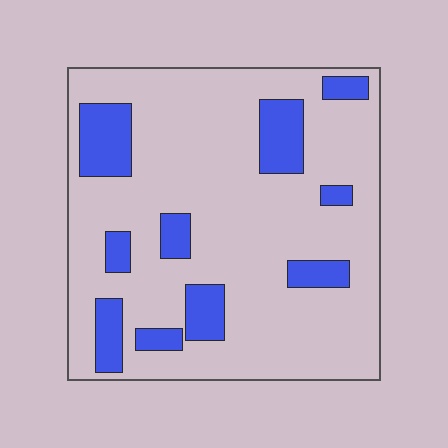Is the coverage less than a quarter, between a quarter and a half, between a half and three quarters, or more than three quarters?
Less than a quarter.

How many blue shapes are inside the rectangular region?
10.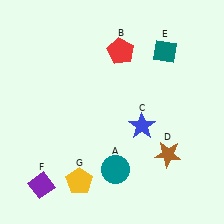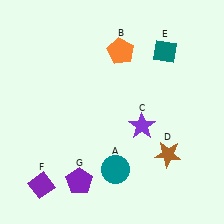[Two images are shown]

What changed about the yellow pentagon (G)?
In Image 1, G is yellow. In Image 2, it changed to purple.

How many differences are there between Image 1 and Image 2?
There are 3 differences between the two images.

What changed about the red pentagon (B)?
In Image 1, B is red. In Image 2, it changed to orange.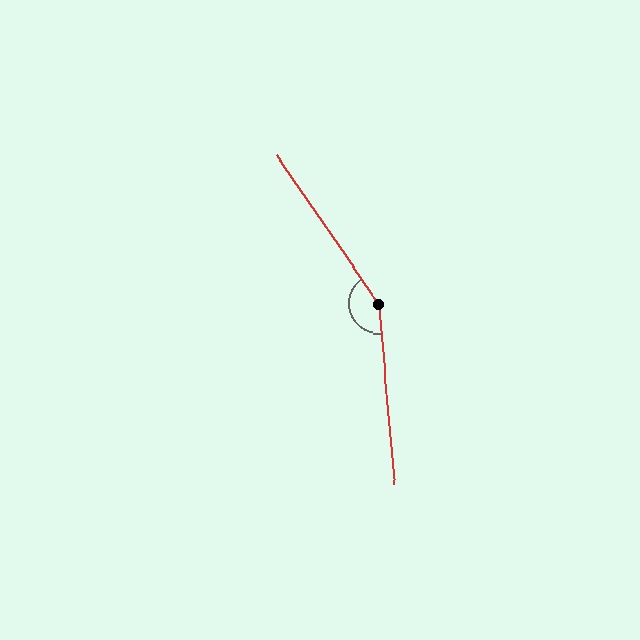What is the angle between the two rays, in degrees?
Approximately 150 degrees.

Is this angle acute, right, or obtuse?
It is obtuse.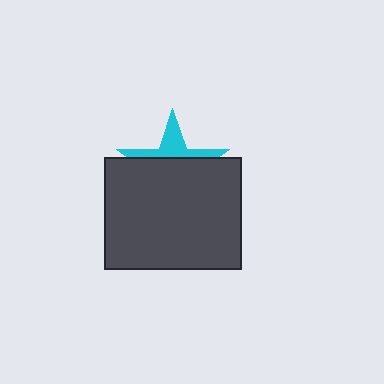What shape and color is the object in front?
The object in front is a dark gray rectangle.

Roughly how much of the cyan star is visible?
A small part of it is visible (roughly 34%).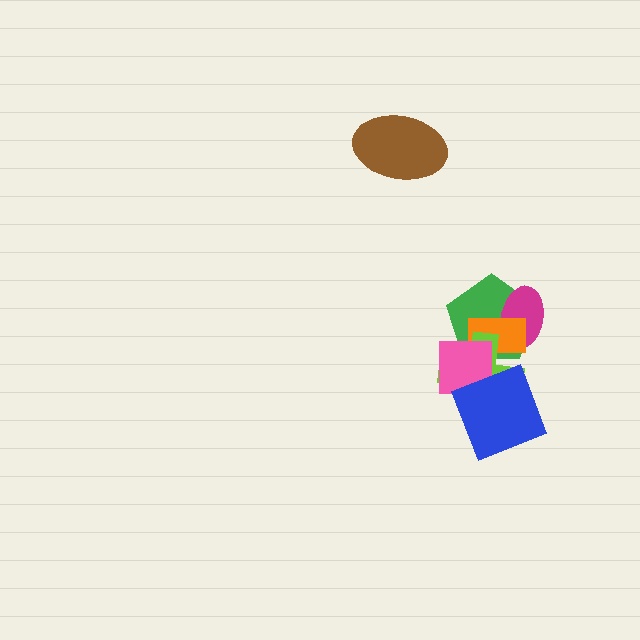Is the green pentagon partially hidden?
Yes, it is partially covered by another shape.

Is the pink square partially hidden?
Yes, it is partially covered by another shape.